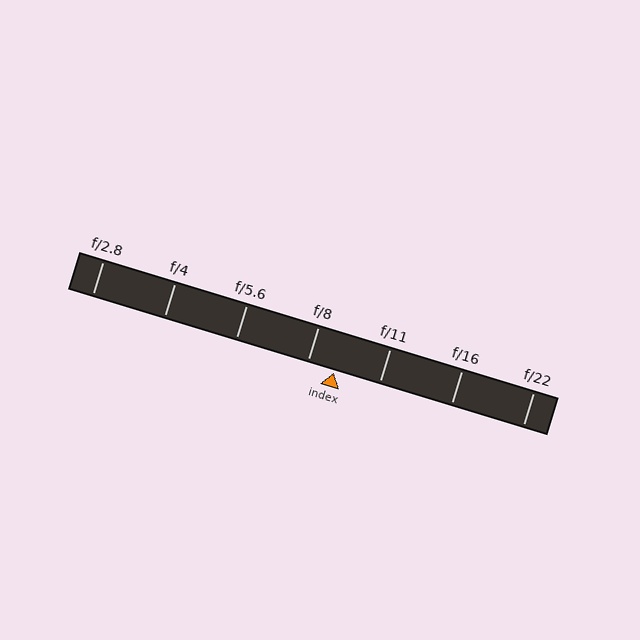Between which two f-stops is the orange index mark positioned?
The index mark is between f/8 and f/11.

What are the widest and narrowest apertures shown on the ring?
The widest aperture shown is f/2.8 and the narrowest is f/22.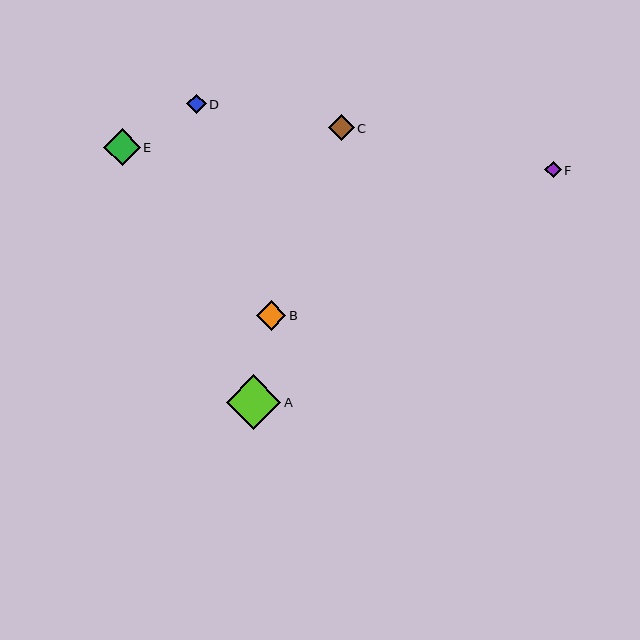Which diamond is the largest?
Diamond A is the largest with a size of approximately 55 pixels.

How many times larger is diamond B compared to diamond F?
Diamond B is approximately 1.8 times the size of diamond F.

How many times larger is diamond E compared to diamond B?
Diamond E is approximately 1.2 times the size of diamond B.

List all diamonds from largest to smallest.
From largest to smallest: A, E, B, C, D, F.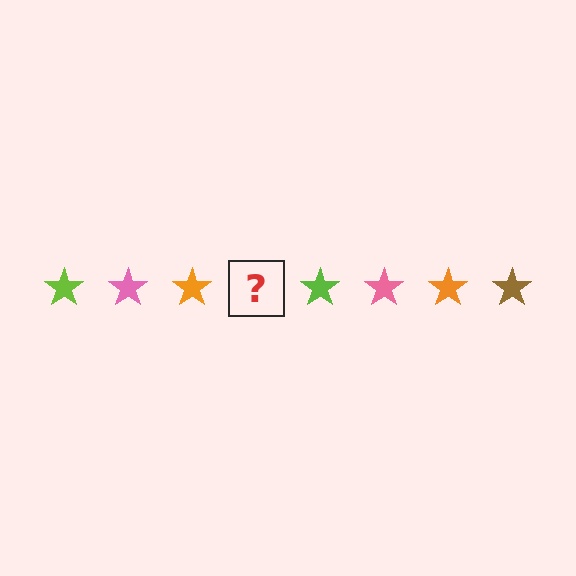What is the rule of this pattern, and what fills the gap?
The rule is that the pattern cycles through lime, pink, orange, brown stars. The gap should be filled with a brown star.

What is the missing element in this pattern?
The missing element is a brown star.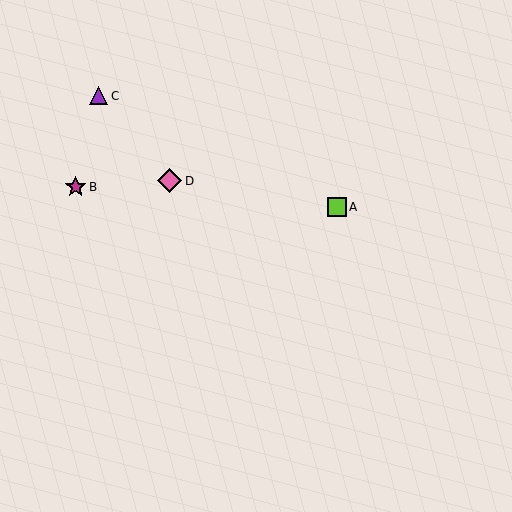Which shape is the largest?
The pink diamond (labeled D) is the largest.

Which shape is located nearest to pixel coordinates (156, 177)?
The pink diamond (labeled D) at (170, 181) is nearest to that location.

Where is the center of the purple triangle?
The center of the purple triangle is at (99, 96).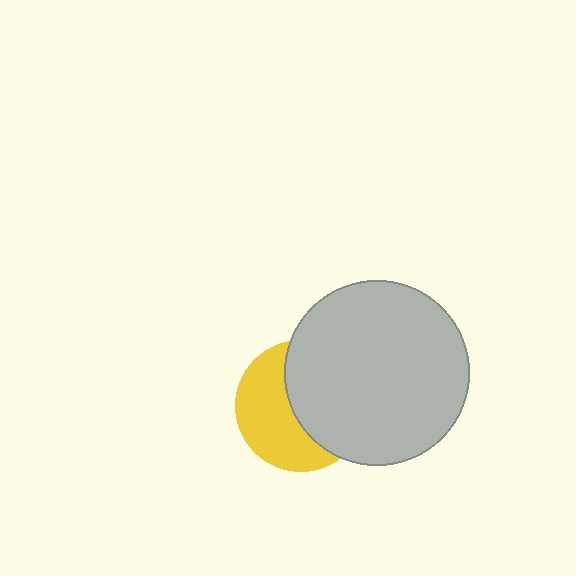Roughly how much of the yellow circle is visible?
About half of it is visible (roughly 48%).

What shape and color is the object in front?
The object in front is a light gray circle.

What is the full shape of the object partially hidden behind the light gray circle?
The partially hidden object is a yellow circle.